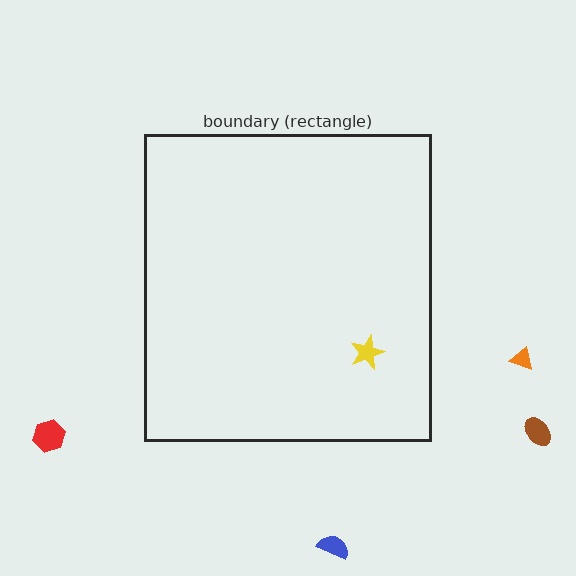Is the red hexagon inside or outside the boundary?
Outside.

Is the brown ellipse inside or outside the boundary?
Outside.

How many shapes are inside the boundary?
1 inside, 4 outside.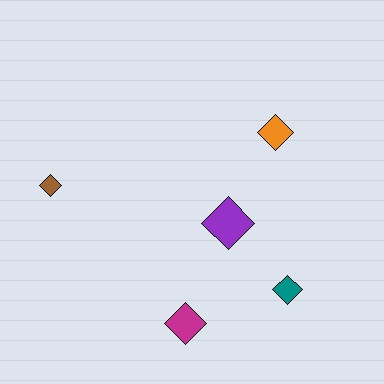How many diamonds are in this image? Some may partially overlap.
There are 5 diamonds.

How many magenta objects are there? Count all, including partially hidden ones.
There is 1 magenta object.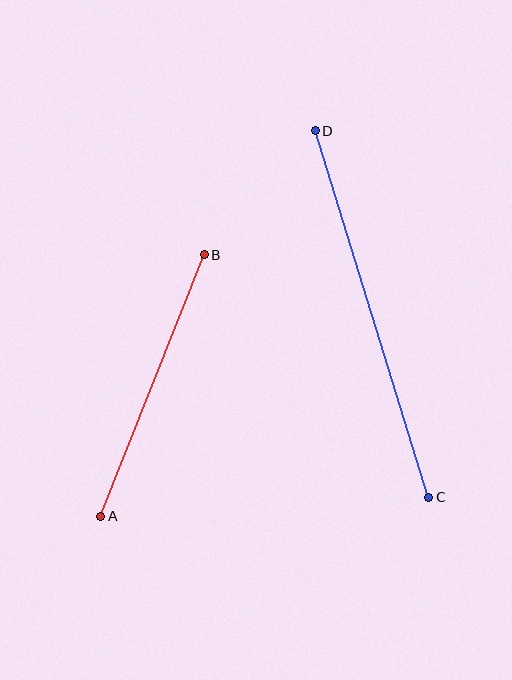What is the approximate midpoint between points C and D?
The midpoint is at approximately (372, 314) pixels.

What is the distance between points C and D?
The distance is approximately 383 pixels.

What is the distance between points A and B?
The distance is approximately 281 pixels.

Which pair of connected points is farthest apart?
Points C and D are farthest apart.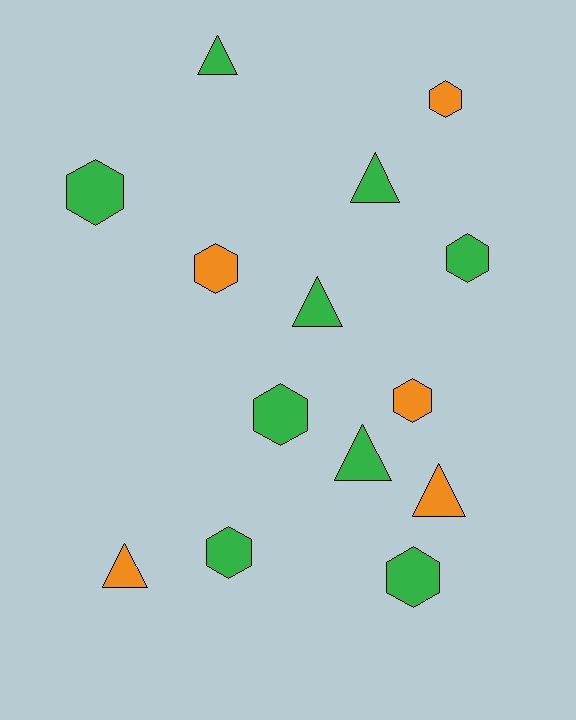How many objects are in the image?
There are 14 objects.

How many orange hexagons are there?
There are 3 orange hexagons.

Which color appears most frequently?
Green, with 9 objects.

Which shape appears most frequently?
Hexagon, with 8 objects.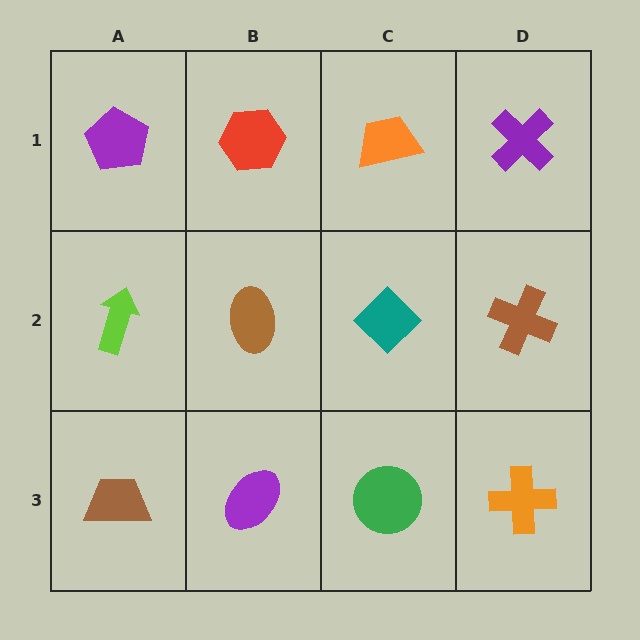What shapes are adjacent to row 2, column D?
A purple cross (row 1, column D), an orange cross (row 3, column D), a teal diamond (row 2, column C).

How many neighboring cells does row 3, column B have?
3.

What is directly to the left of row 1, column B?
A purple pentagon.